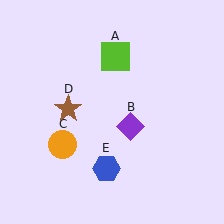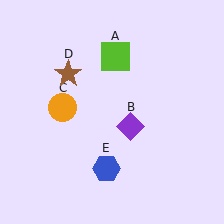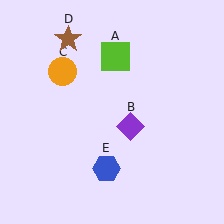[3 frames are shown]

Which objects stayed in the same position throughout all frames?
Lime square (object A) and purple diamond (object B) and blue hexagon (object E) remained stationary.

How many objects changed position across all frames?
2 objects changed position: orange circle (object C), brown star (object D).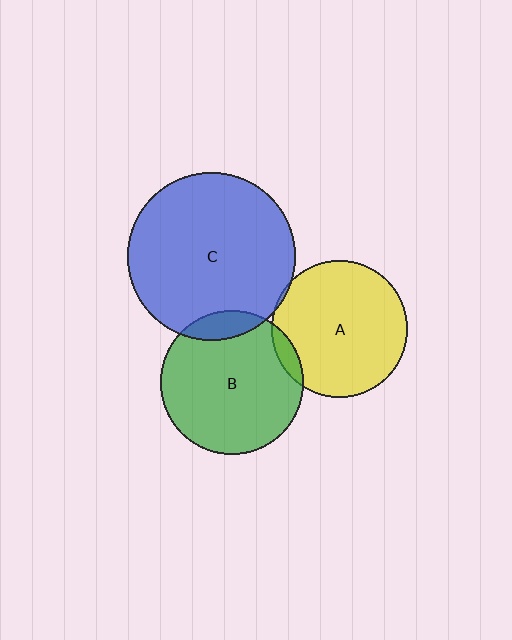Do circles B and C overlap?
Yes.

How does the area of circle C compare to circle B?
Approximately 1.4 times.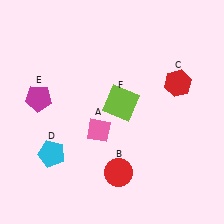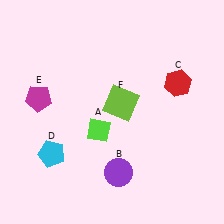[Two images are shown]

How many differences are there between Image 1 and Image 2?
There are 2 differences between the two images.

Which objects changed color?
A changed from pink to lime. B changed from red to purple.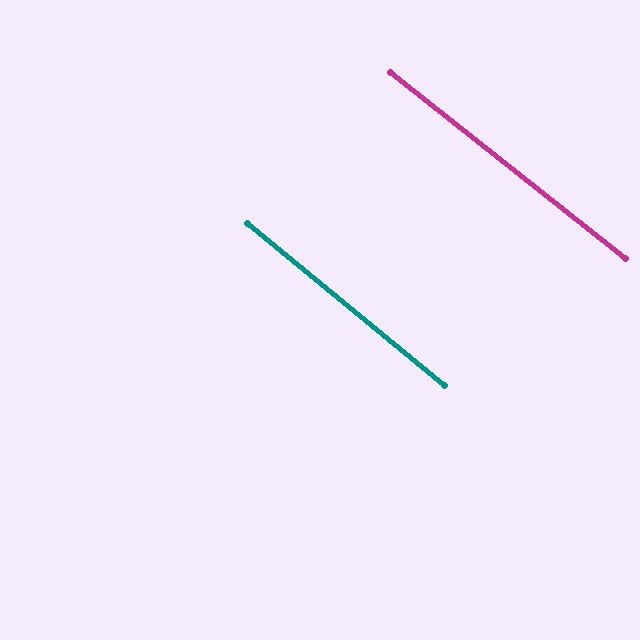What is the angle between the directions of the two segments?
Approximately 1 degree.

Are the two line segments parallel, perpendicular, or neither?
Parallel — their directions differ by only 1.2°.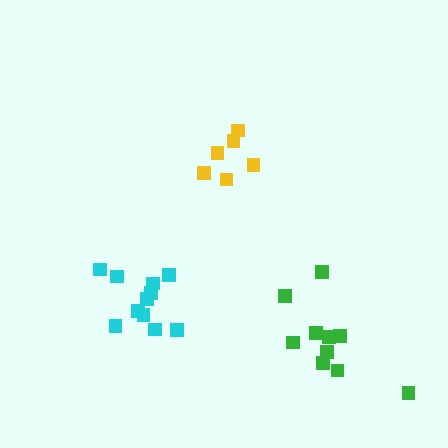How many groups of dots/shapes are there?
There are 3 groups.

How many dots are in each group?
Group 1: 6 dots, Group 2: 10 dots, Group 3: 11 dots (27 total).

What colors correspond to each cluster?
The clusters are colored: yellow, green, cyan.